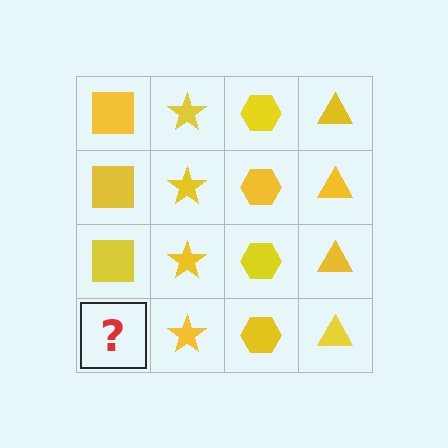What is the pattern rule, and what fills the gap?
The rule is that each column has a consistent shape. The gap should be filled with a yellow square.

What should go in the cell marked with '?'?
The missing cell should contain a yellow square.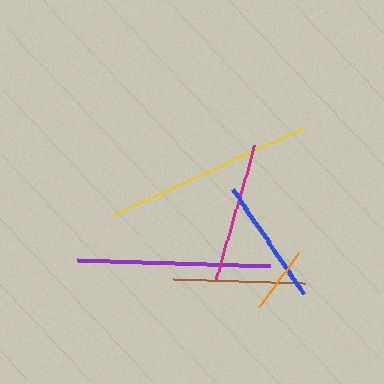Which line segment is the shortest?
The orange line is the shortest at approximately 66 pixels.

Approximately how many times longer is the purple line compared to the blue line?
The purple line is approximately 1.5 times the length of the blue line.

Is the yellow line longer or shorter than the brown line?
The yellow line is longer than the brown line.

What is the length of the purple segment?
The purple segment is approximately 193 pixels long.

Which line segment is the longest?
The yellow line is the longest at approximately 210 pixels.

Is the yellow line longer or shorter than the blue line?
The yellow line is longer than the blue line.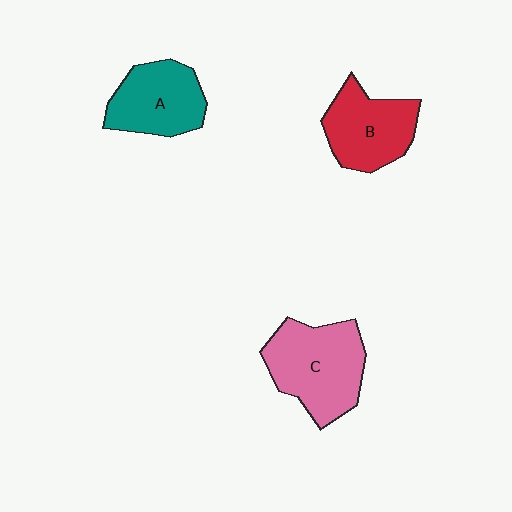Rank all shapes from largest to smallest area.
From largest to smallest: C (pink), B (red), A (teal).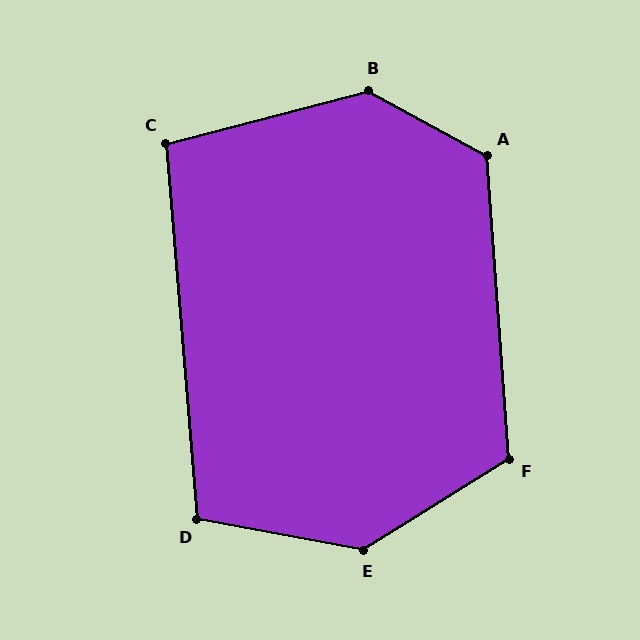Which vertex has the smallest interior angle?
C, at approximately 100 degrees.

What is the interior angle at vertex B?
Approximately 137 degrees (obtuse).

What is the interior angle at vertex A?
Approximately 123 degrees (obtuse).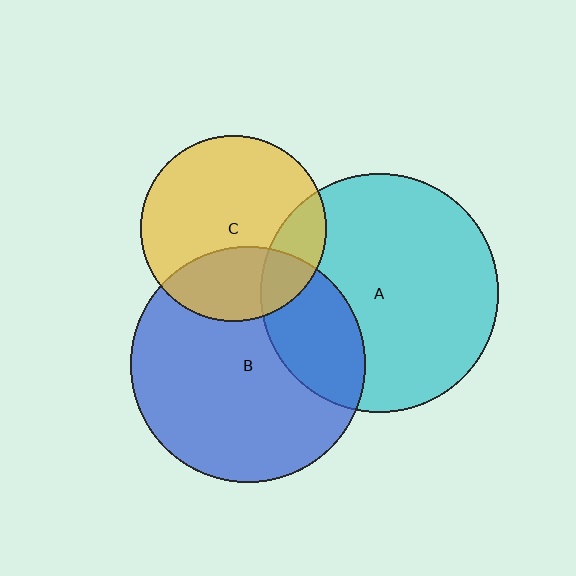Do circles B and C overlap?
Yes.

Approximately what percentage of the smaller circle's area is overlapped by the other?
Approximately 30%.